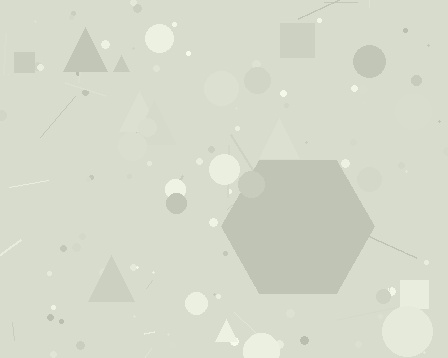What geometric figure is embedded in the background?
A hexagon is embedded in the background.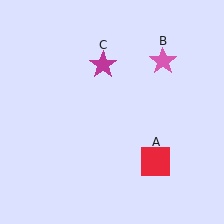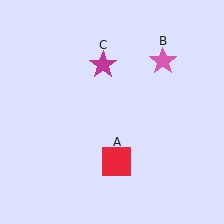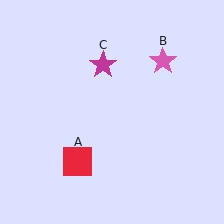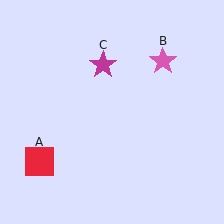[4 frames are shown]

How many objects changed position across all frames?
1 object changed position: red square (object A).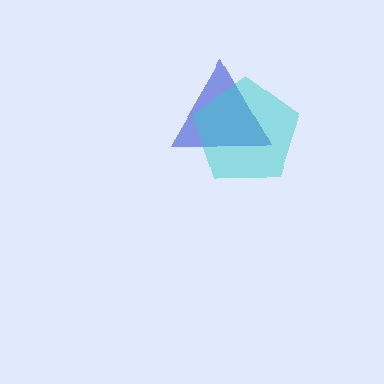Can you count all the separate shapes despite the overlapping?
Yes, there are 2 separate shapes.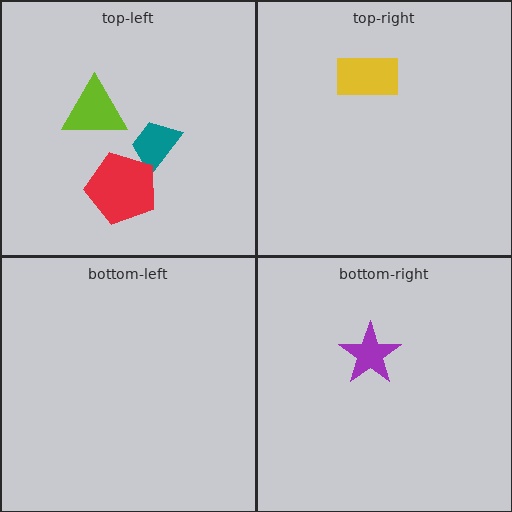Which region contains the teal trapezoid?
The top-left region.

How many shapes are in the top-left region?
3.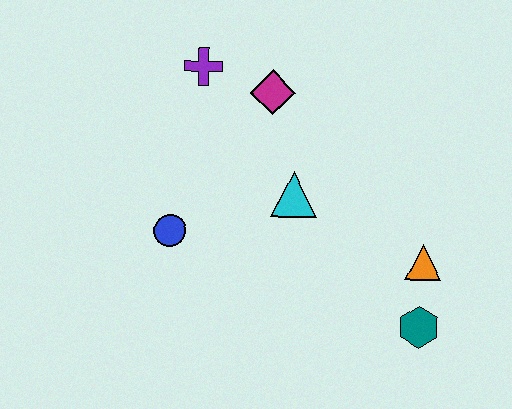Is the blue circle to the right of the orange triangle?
No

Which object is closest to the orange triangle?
The teal hexagon is closest to the orange triangle.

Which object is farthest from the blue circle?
The teal hexagon is farthest from the blue circle.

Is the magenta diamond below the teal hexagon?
No